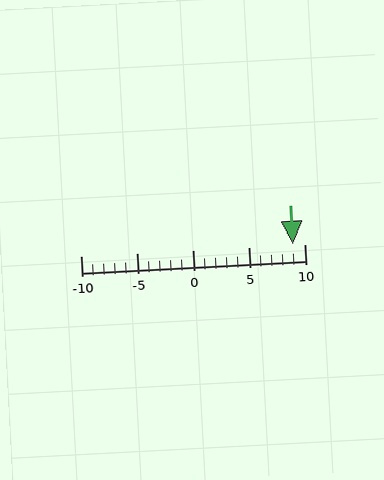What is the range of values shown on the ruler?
The ruler shows values from -10 to 10.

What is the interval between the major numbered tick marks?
The major tick marks are spaced 5 units apart.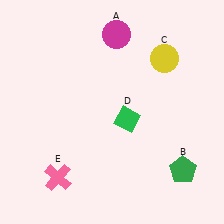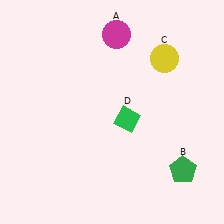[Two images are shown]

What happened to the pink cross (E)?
The pink cross (E) was removed in Image 2. It was in the bottom-left area of Image 1.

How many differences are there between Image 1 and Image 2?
There is 1 difference between the two images.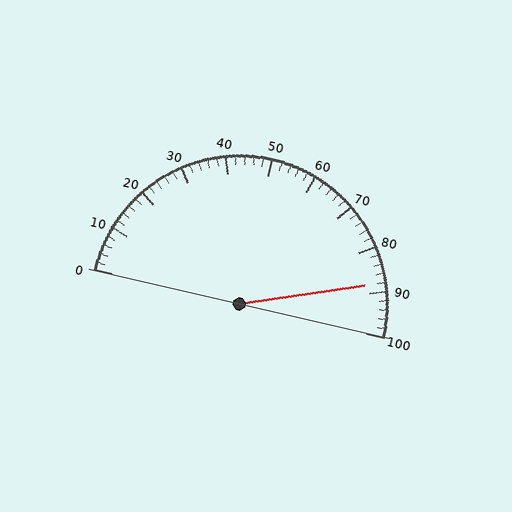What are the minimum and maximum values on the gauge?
The gauge ranges from 0 to 100.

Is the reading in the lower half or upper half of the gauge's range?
The reading is in the upper half of the range (0 to 100).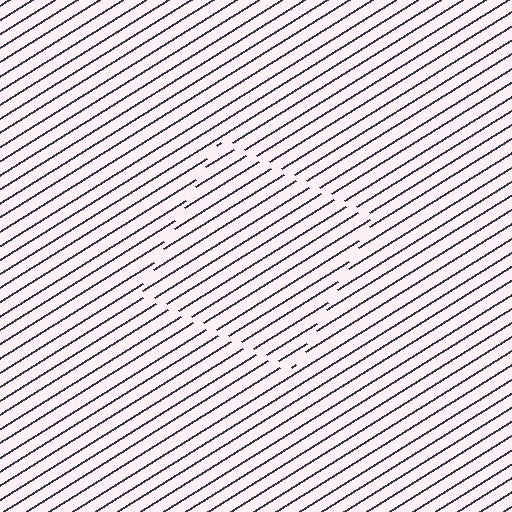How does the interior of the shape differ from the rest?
The interior of the shape contains the same grating, shifted by half a period — the contour is defined by the phase discontinuity where line-ends from the inner and outer gratings abut.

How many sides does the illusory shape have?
4 sides — the line-ends trace a square.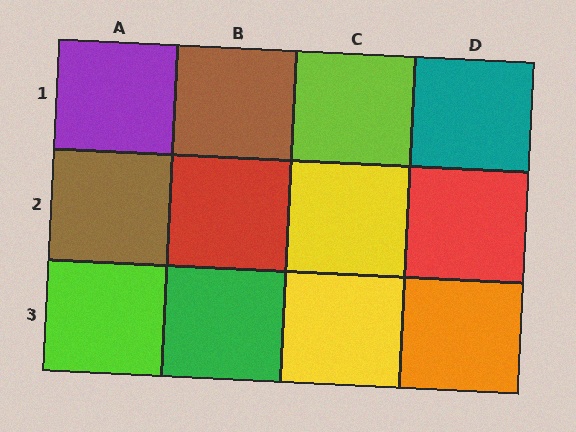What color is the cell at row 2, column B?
Red.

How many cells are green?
1 cell is green.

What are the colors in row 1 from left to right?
Purple, brown, lime, teal.